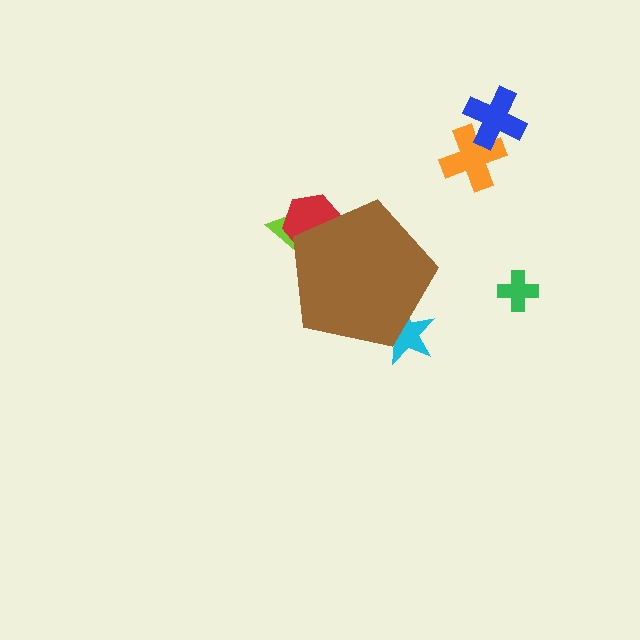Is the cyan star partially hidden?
Yes, the cyan star is partially hidden behind the brown pentagon.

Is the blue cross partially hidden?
No, the blue cross is fully visible.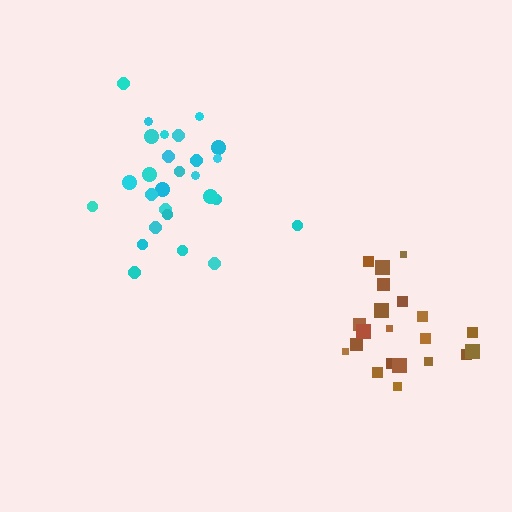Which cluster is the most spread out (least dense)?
Brown.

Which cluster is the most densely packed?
Cyan.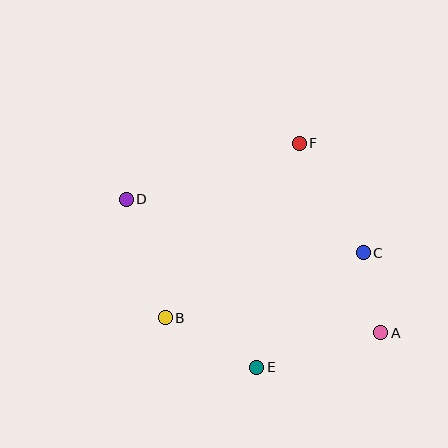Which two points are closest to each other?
Points A and C are closest to each other.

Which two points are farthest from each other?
Points A and D are farthest from each other.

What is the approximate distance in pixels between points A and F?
The distance between A and F is approximately 206 pixels.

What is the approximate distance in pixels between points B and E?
The distance between B and E is approximately 104 pixels.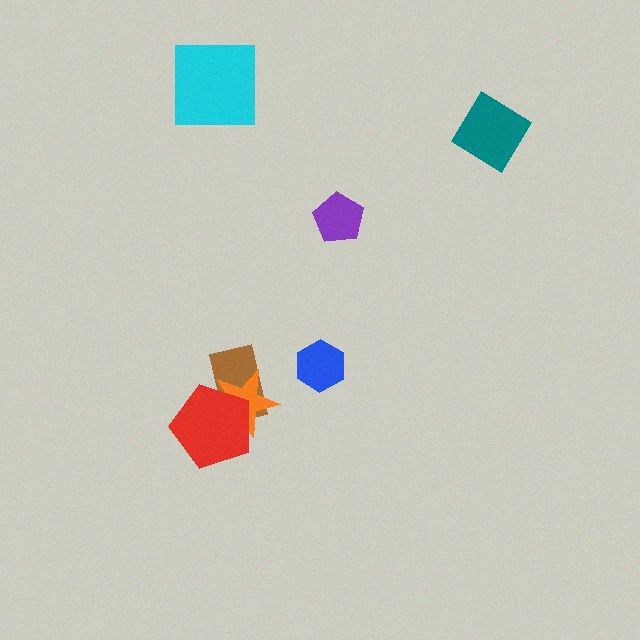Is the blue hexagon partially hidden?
No, no other shape covers it.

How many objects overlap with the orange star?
2 objects overlap with the orange star.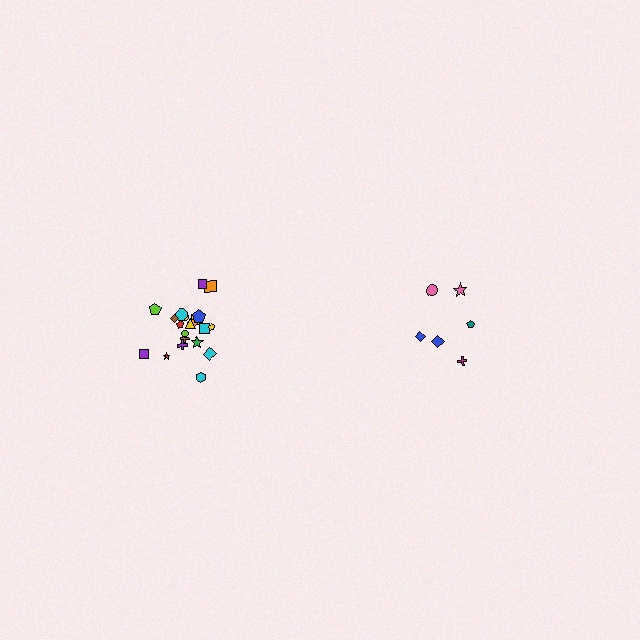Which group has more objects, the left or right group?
The left group.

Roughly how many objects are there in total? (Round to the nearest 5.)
Roughly 30 objects in total.